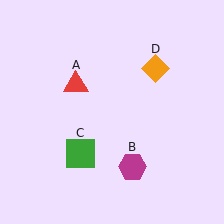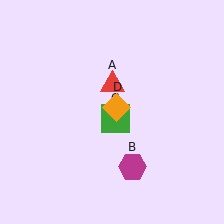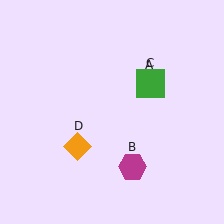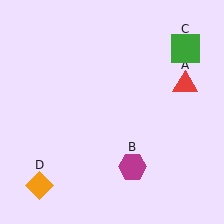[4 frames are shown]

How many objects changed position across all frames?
3 objects changed position: red triangle (object A), green square (object C), orange diamond (object D).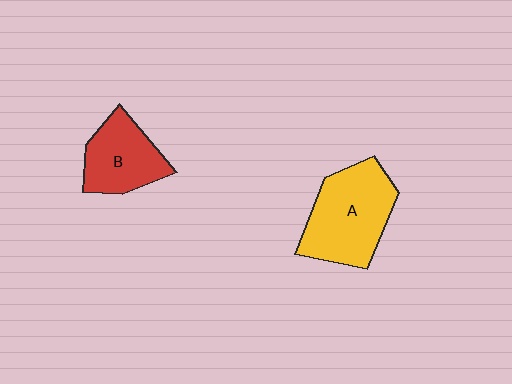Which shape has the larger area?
Shape A (yellow).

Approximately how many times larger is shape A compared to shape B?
Approximately 1.4 times.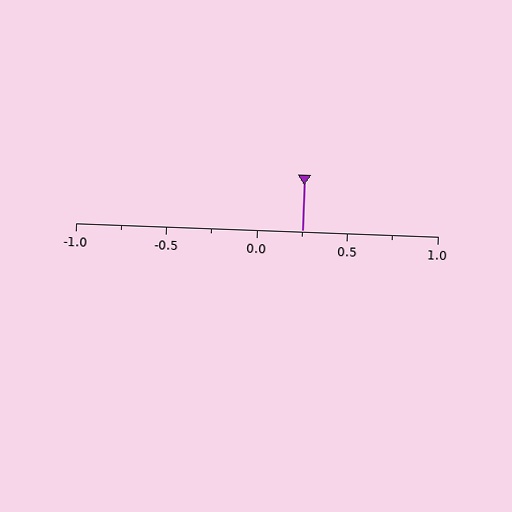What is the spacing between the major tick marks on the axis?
The major ticks are spaced 0.5 apart.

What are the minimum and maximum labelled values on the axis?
The axis runs from -1.0 to 1.0.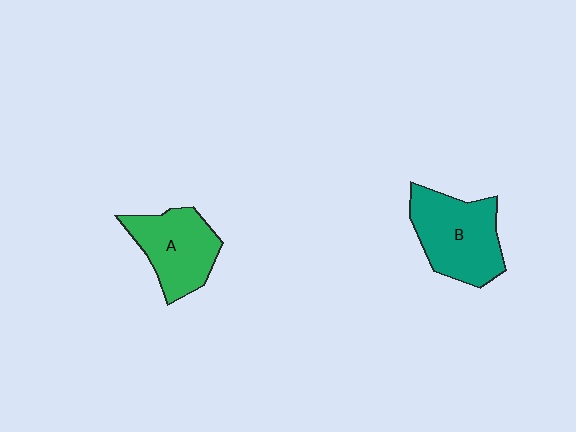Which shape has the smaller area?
Shape A (green).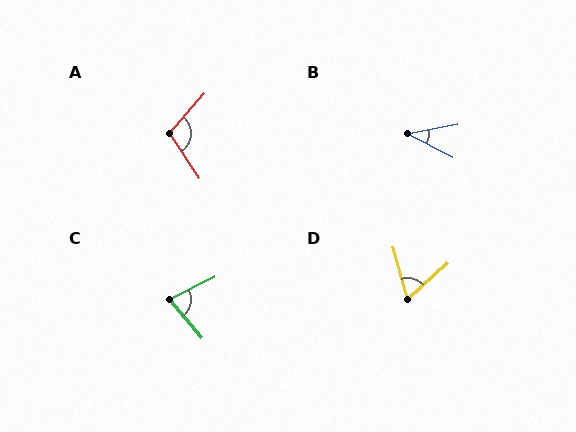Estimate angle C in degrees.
Approximately 76 degrees.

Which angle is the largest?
A, at approximately 105 degrees.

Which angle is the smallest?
B, at approximately 38 degrees.